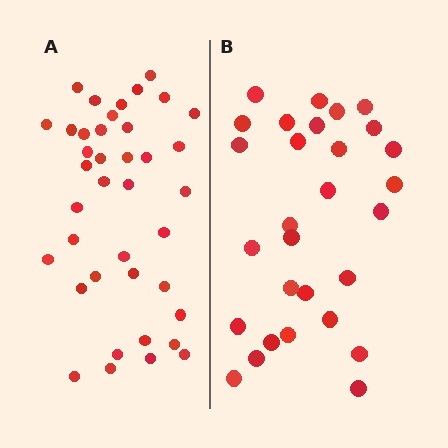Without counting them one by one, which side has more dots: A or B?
Region A (the left region) has more dots.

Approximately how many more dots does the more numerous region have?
Region A has roughly 10 or so more dots than region B.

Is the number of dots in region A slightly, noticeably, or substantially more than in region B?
Region A has noticeably more, but not dramatically so. The ratio is roughly 1.3 to 1.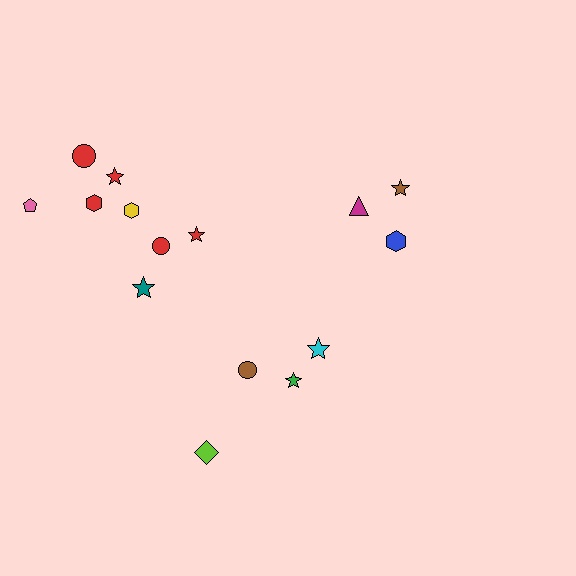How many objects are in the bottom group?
There are 4 objects.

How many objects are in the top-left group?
There are 8 objects.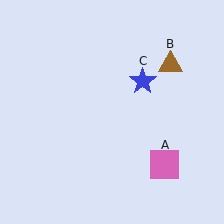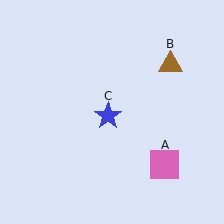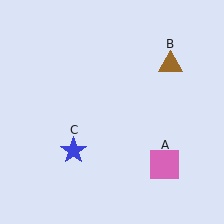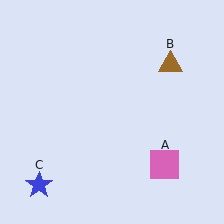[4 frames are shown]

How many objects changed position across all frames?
1 object changed position: blue star (object C).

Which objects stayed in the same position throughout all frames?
Pink square (object A) and brown triangle (object B) remained stationary.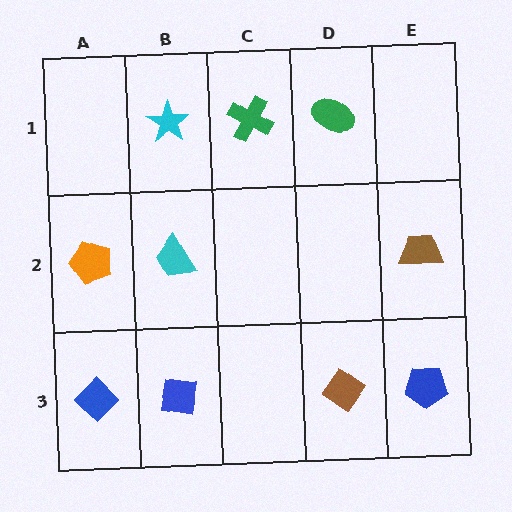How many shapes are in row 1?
3 shapes.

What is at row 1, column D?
A green ellipse.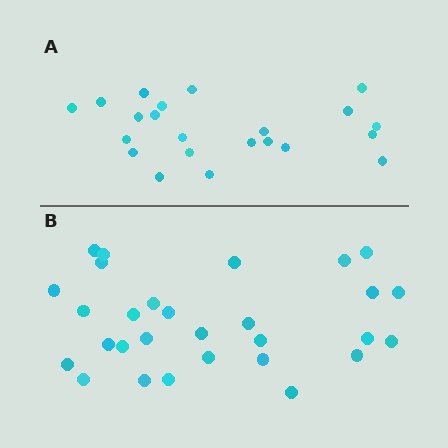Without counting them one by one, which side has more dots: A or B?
Region B (the bottom region) has more dots.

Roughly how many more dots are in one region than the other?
Region B has roughly 8 or so more dots than region A.